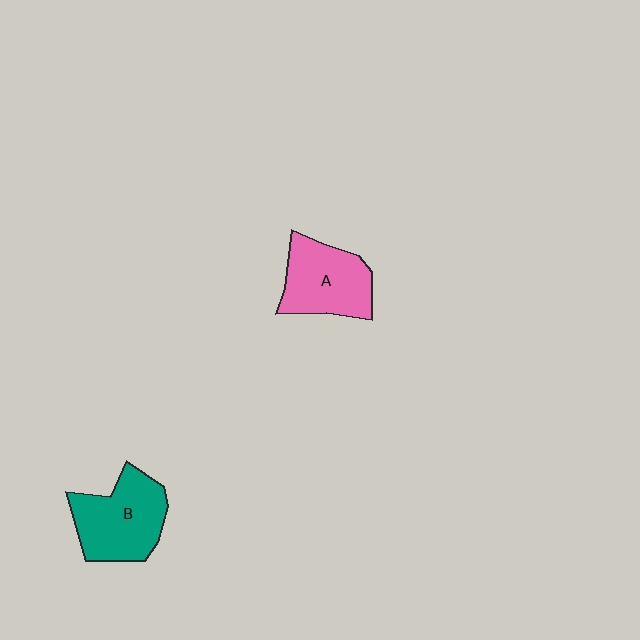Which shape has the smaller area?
Shape A (pink).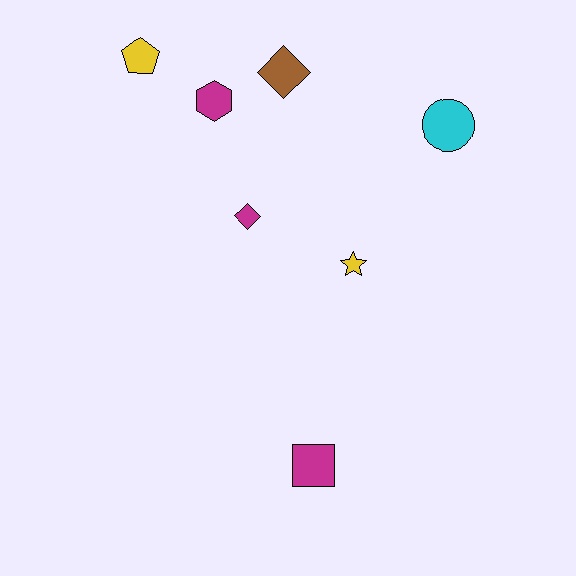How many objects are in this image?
There are 7 objects.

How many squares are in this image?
There is 1 square.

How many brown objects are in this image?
There is 1 brown object.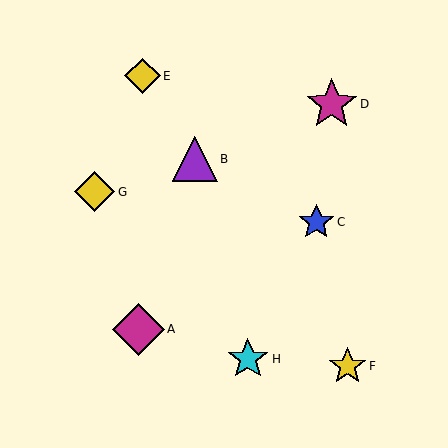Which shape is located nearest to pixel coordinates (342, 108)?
The magenta star (labeled D) at (332, 104) is nearest to that location.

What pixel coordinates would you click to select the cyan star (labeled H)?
Click at (248, 359) to select the cyan star H.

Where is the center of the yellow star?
The center of the yellow star is at (347, 366).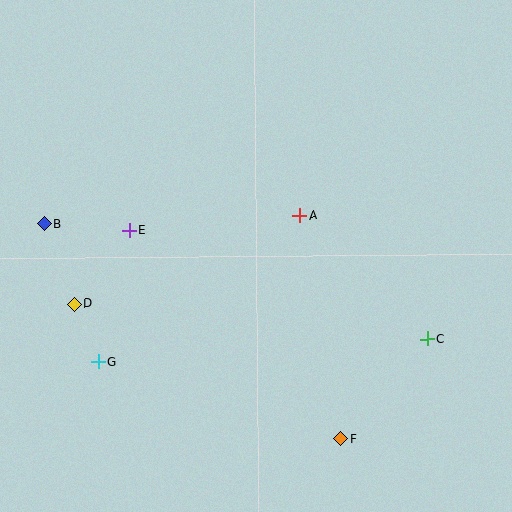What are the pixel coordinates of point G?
Point G is at (98, 362).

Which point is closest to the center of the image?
Point A at (299, 216) is closest to the center.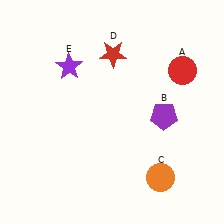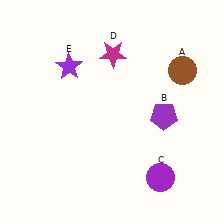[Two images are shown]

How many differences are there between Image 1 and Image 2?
There are 3 differences between the two images.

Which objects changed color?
A changed from red to brown. C changed from orange to purple. D changed from red to magenta.